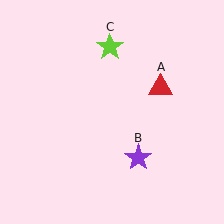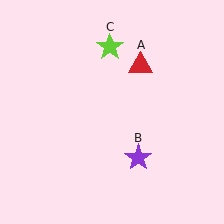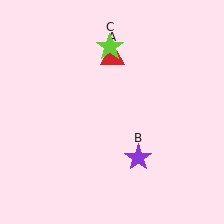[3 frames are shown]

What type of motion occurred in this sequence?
The red triangle (object A) rotated counterclockwise around the center of the scene.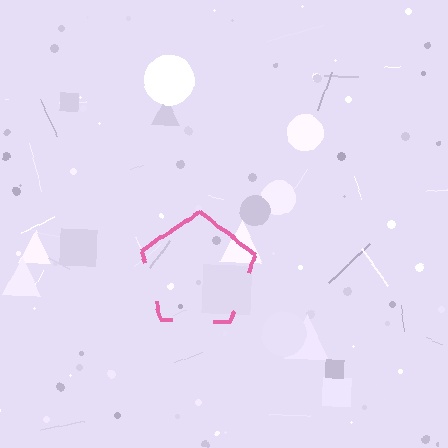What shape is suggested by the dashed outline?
The dashed outline suggests a pentagon.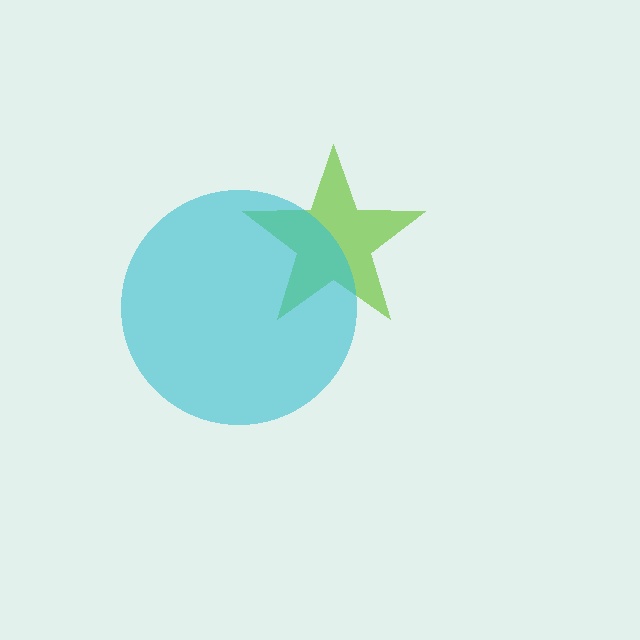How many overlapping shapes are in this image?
There are 2 overlapping shapes in the image.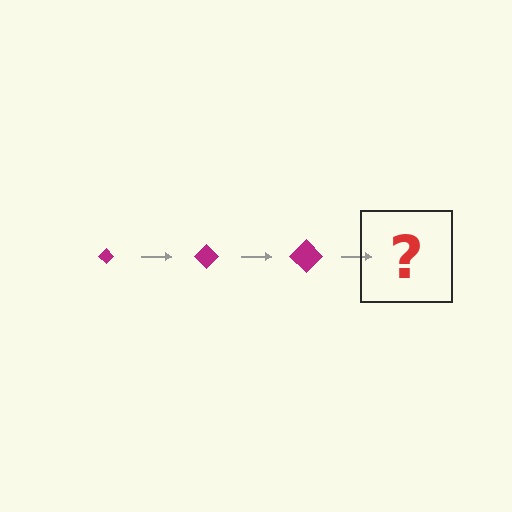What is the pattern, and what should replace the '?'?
The pattern is that the diamond gets progressively larger each step. The '?' should be a magenta diamond, larger than the previous one.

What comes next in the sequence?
The next element should be a magenta diamond, larger than the previous one.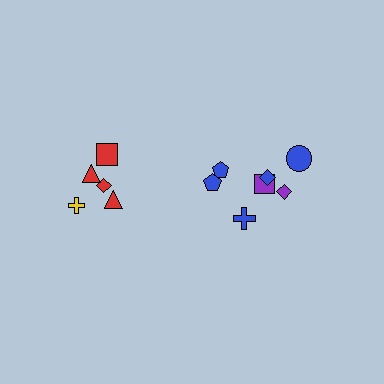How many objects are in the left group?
There are 5 objects.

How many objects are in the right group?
There are 7 objects.